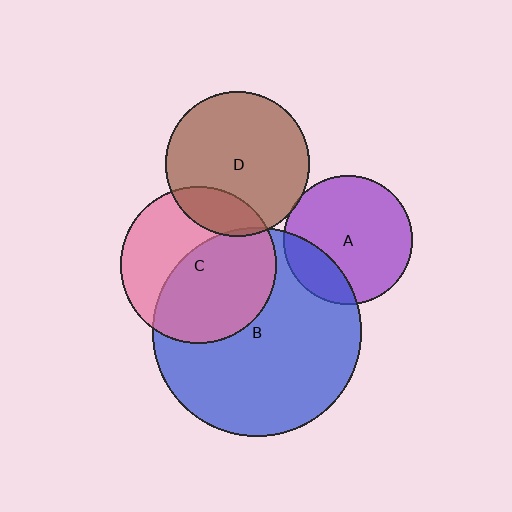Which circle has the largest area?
Circle B (blue).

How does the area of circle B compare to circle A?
Approximately 2.6 times.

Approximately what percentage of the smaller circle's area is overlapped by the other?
Approximately 55%.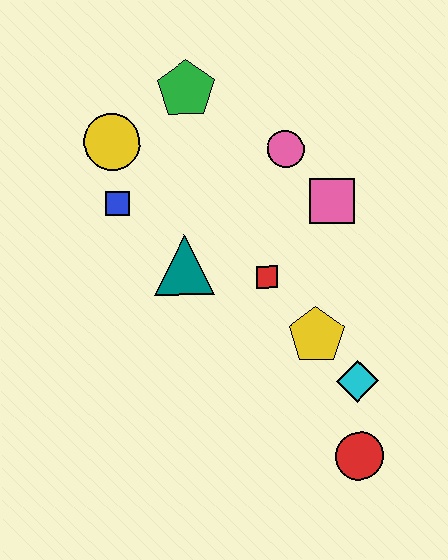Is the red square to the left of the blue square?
No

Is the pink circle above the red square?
Yes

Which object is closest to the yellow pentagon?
The cyan diamond is closest to the yellow pentagon.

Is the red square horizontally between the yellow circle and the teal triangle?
No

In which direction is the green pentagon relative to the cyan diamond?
The green pentagon is above the cyan diamond.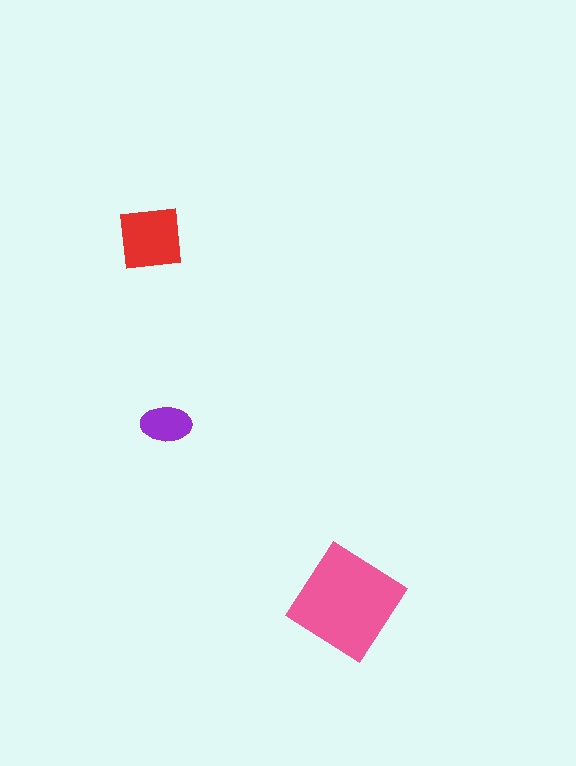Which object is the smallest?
The purple ellipse.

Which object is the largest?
The pink diamond.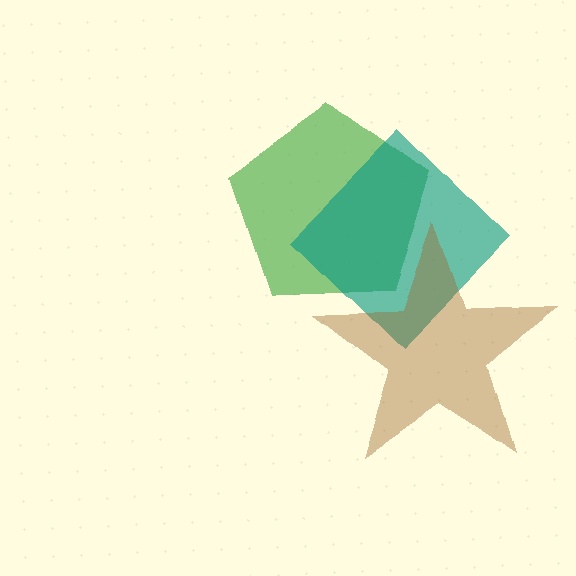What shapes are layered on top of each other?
The layered shapes are: a green pentagon, a teal diamond, a brown star.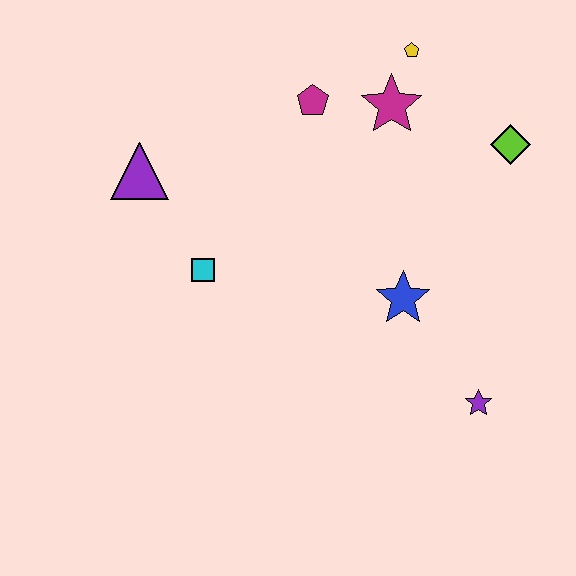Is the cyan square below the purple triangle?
Yes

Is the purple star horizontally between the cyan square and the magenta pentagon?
No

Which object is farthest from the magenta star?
The purple star is farthest from the magenta star.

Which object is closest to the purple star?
The blue star is closest to the purple star.